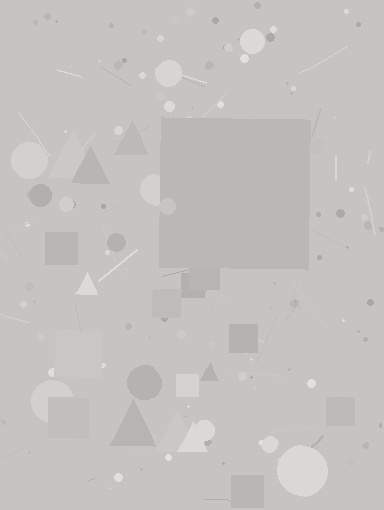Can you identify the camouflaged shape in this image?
The camouflaged shape is a square.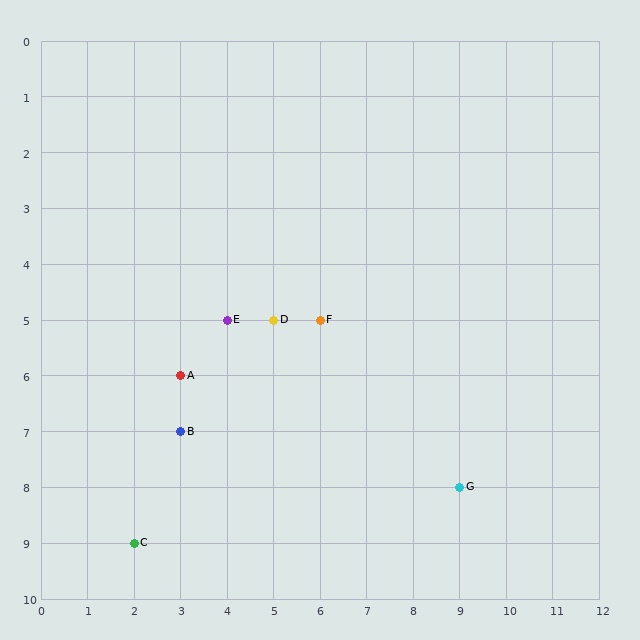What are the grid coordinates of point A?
Point A is at grid coordinates (3, 6).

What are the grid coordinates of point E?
Point E is at grid coordinates (4, 5).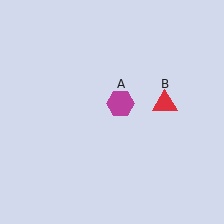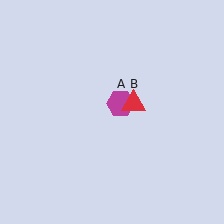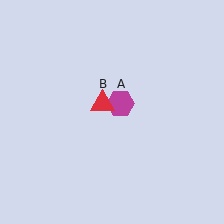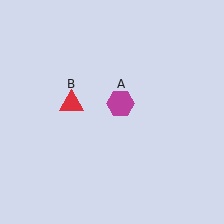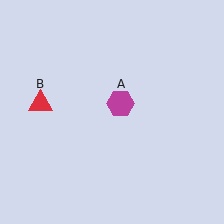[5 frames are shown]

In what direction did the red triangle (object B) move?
The red triangle (object B) moved left.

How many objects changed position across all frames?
1 object changed position: red triangle (object B).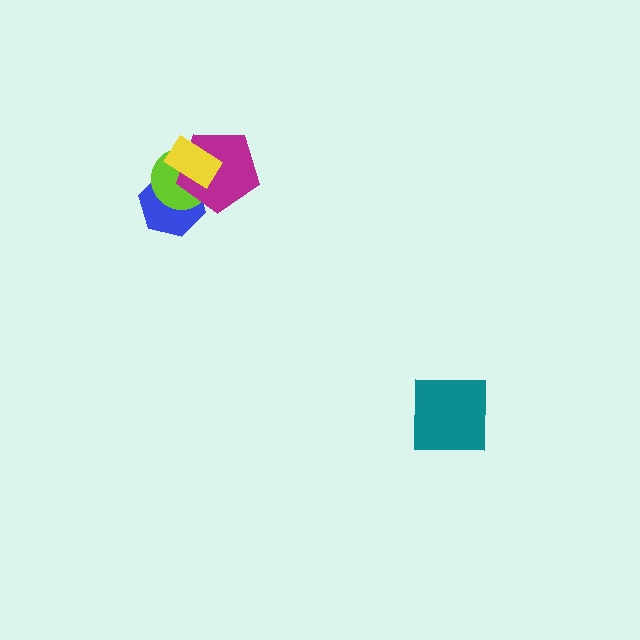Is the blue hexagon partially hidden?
Yes, it is partially covered by another shape.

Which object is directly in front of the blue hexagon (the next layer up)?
The lime circle is directly in front of the blue hexagon.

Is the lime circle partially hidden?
Yes, it is partially covered by another shape.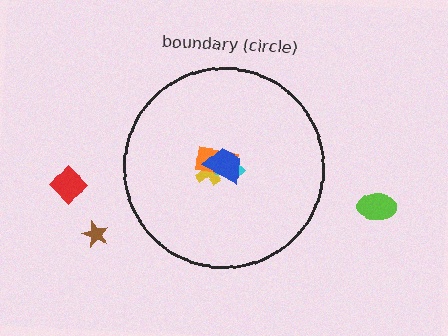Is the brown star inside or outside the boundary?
Outside.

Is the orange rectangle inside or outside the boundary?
Inside.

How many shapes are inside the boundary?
4 inside, 3 outside.